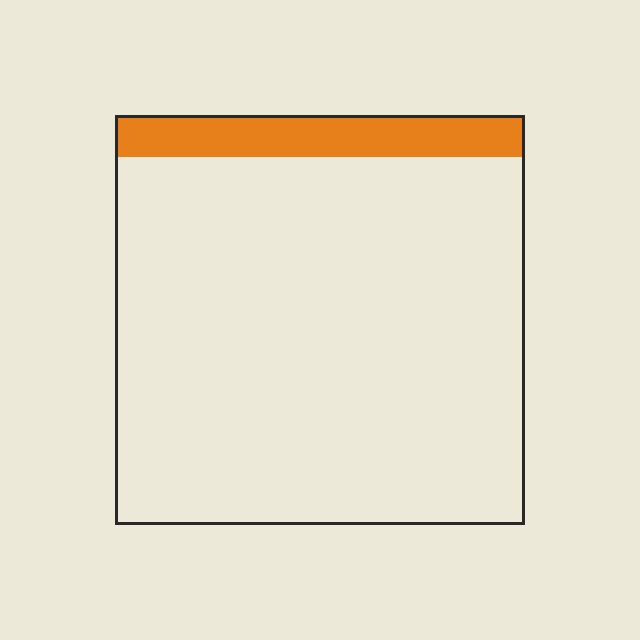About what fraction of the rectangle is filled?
About one tenth (1/10).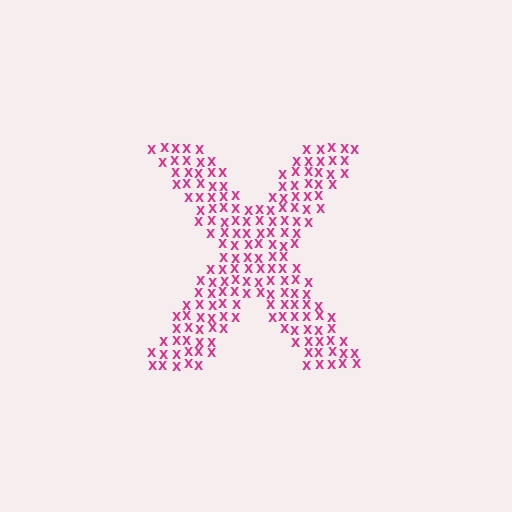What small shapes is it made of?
It is made of small letter X's.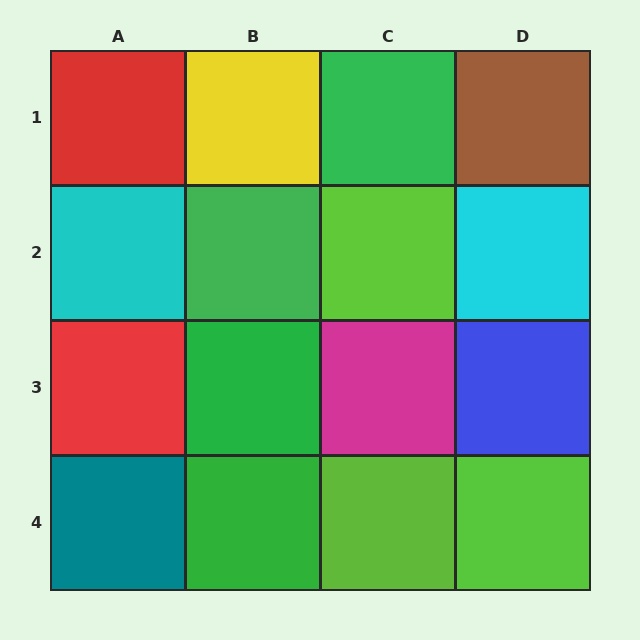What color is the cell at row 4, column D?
Lime.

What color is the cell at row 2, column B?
Green.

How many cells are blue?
1 cell is blue.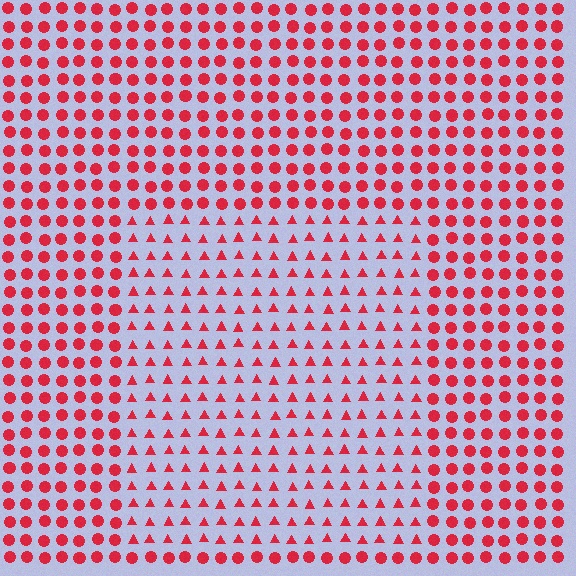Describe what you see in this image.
The image is filled with small red elements arranged in a uniform grid. A rectangle-shaped region contains triangles, while the surrounding area contains circles. The boundary is defined purely by the change in element shape.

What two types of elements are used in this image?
The image uses triangles inside the rectangle region and circles outside it.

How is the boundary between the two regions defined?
The boundary is defined by a change in element shape: triangles inside vs. circles outside. All elements share the same color and spacing.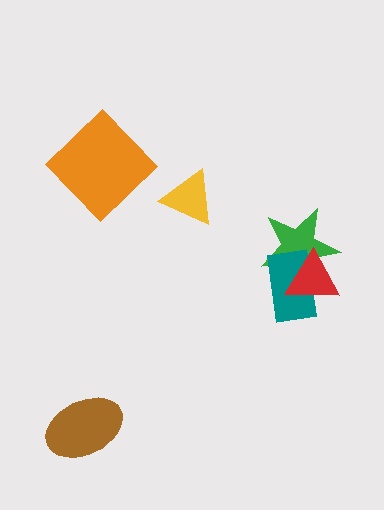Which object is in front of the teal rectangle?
The red triangle is in front of the teal rectangle.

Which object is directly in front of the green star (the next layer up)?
The teal rectangle is directly in front of the green star.